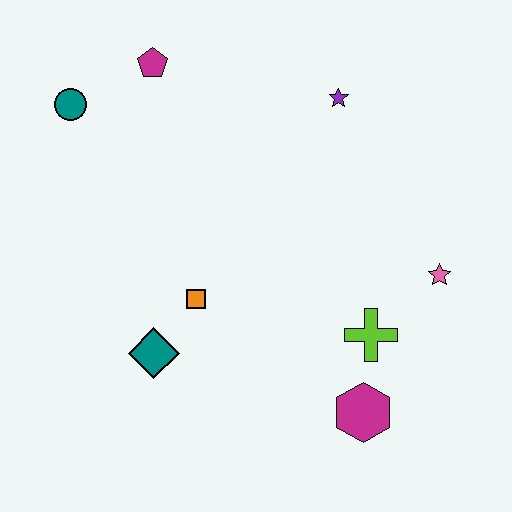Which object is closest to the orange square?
The teal diamond is closest to the orange square.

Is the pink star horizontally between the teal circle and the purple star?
No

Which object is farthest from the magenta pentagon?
The magenta hexagon is farthest from the magenta pentagon.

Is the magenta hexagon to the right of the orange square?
Yes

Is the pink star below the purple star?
Yes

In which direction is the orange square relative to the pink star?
The orange square is to the left of the pink star.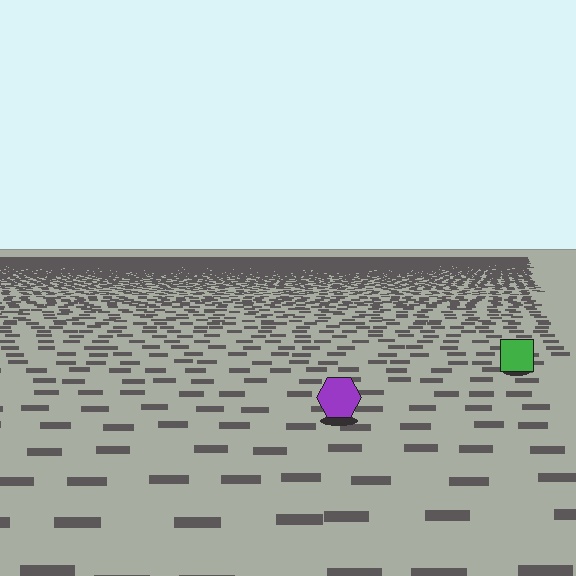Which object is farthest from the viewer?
The green square is farthest from the viewer. It appears smaller and the ground texture around it is denser.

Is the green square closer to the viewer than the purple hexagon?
No. The purple hexagon is closer — you can tell from the texture gradient: the ground texture is coarser near it.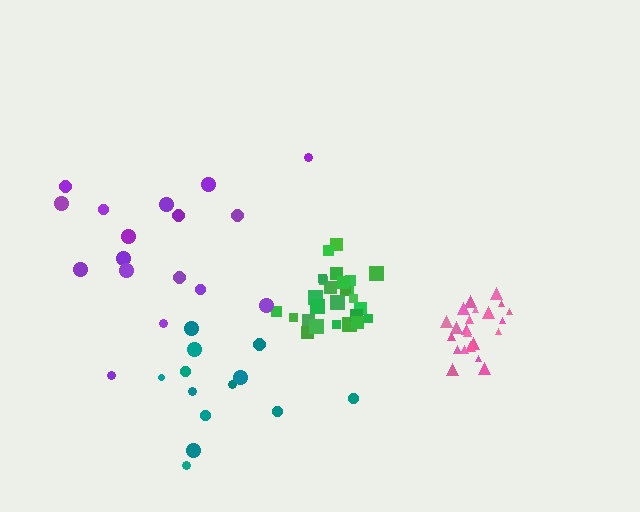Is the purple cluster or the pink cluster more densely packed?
Pink.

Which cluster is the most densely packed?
Pink.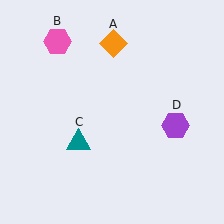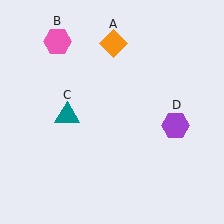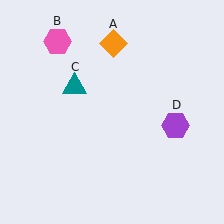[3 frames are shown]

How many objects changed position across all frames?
1 object changed position: teal triangle (object C).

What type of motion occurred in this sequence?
The teal triangle (object C) rotated clockwise around the center of the scene.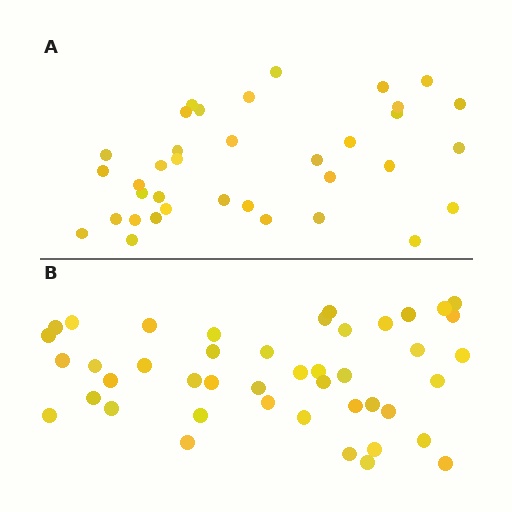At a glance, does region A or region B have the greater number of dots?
Region B (the bottom region) has more dots.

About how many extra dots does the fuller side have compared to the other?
Region B has roughly 8 or so more dots than region A.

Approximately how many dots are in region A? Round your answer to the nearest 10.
About 40 dots. (The exact count is 36, which rounds to 40.)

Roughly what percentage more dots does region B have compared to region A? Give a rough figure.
About 20% more.